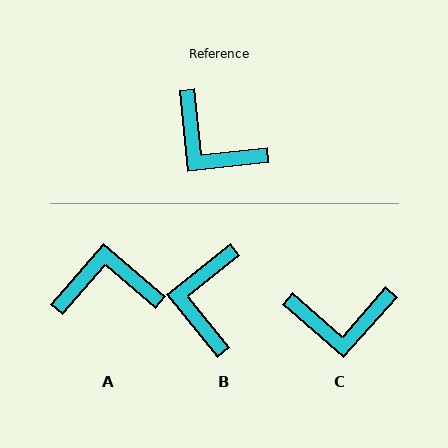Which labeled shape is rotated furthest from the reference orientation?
A, about 137 degrees away.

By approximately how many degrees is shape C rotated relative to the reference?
Approximately 43 degrees counter-clockwise.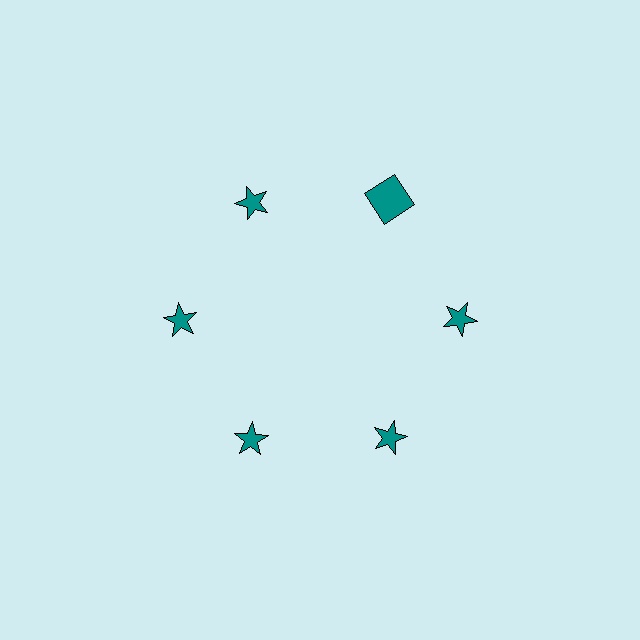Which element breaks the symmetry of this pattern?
The teal square at roughly the 1 o'clock position breaks the symmetry. All other shapes are teal stars.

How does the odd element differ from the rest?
It has a different shape: square instead of star.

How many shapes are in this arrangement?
There are 6 shapes arranged in a ring pattern.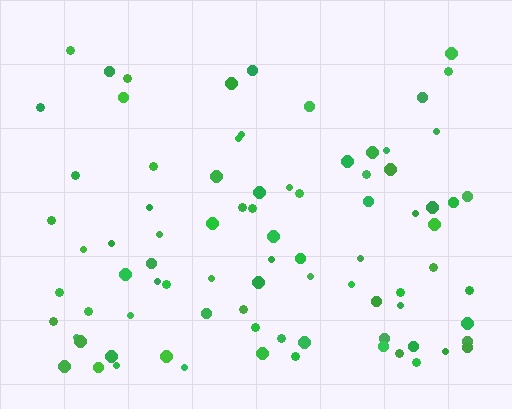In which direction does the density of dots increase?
From top to bottom, with the bottom side densest.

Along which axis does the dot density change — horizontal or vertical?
Vertical.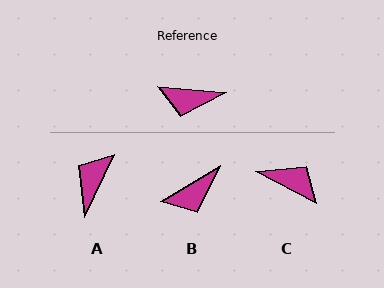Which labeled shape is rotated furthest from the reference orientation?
C, about 158 degrees away.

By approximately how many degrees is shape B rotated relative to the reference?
Approximately 36 degrees counter-clockwise.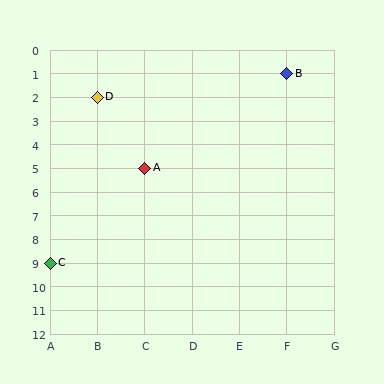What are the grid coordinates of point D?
Point D is at grid coordinates (B, 2).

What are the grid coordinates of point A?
Point A is at grid coordinates (C, 5).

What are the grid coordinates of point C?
Point C is at grid coordinates (A, 9).